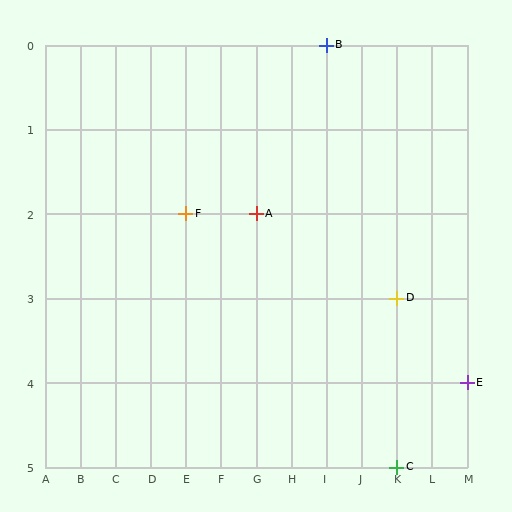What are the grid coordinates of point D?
Point D is at grid coordinates (K, 3).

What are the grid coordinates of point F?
Point F is at grid coordinates (E, 2).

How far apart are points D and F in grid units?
Points D and F are 6 columns and 1 row apart (about 6.1 grid units diagonally).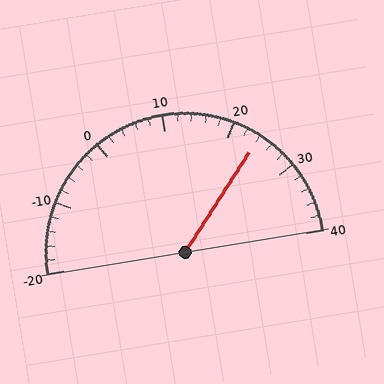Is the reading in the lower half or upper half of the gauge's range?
The reading is in the upper half of the range (-20 to 40).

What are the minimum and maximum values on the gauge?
The gauge ranges from -20 to 40.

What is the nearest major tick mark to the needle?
The nearest major tick mark is 20.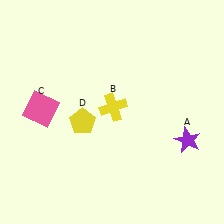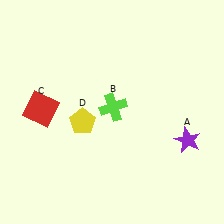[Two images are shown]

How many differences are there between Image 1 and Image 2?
There are 2 differences between the two images.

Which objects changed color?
B changed from yellow to lime. C changed from pink to red.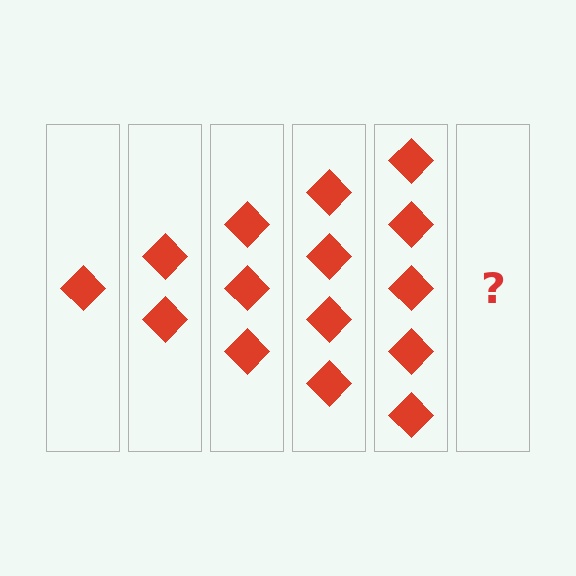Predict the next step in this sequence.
The next step is 6 diamonds.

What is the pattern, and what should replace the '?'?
The pattern is that each step adds one more diamond. The '?' should be 6 diamonds.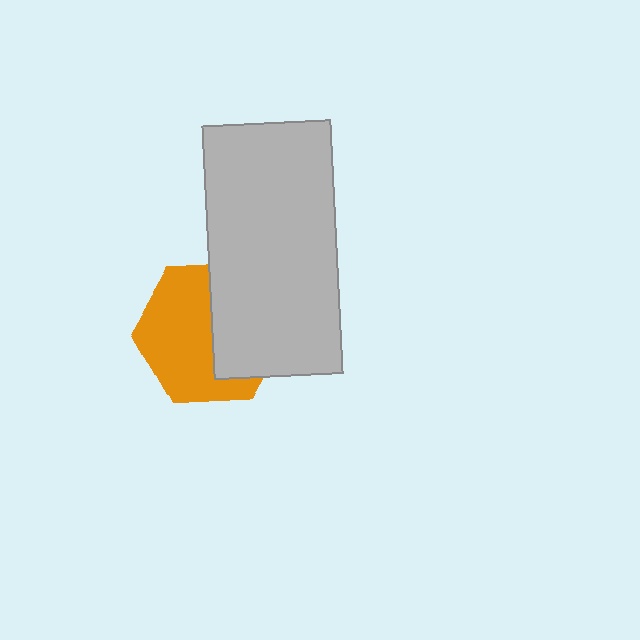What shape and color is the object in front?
The object in front is a light gray rectangle.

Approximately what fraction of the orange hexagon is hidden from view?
Roughly 43% of the orange hexagon is hidden behind the light gray rectangle.